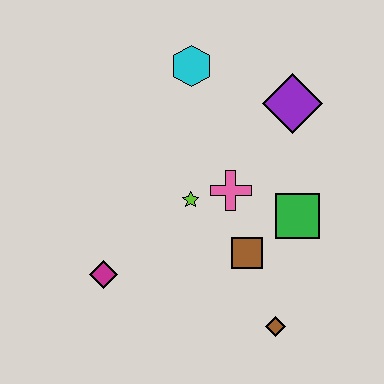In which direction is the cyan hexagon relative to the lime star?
The cyan hexagon is above the lime star.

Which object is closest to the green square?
The brown square is closest to the green square.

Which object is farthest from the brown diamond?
The cyan hexagon is farthest from the brown diamond.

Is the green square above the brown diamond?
Yes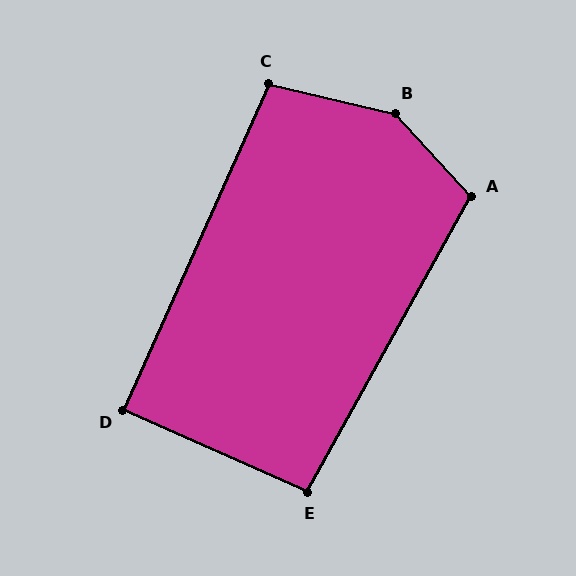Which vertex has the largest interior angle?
B, at approximately 145 degrees.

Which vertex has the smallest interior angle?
D, at approximately 90 degrees.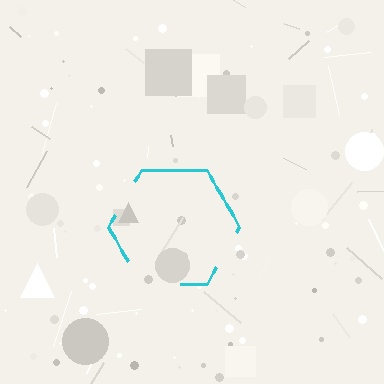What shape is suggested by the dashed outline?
The dashed outline suggests a hexagon.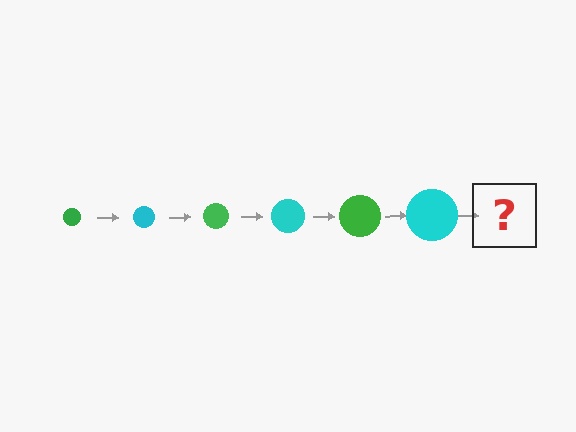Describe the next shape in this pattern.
It should be a green circle, larger than the previous one.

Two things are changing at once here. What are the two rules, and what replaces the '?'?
The two rules are that the circle grows larger each step and the color cycles through green and cyan. The '?' should be a green circle, larger than the previous one.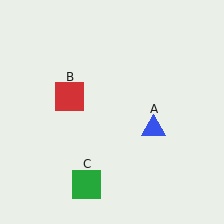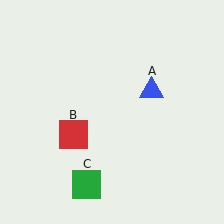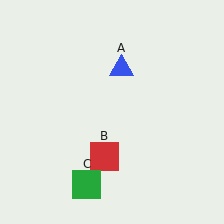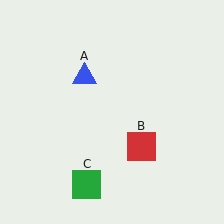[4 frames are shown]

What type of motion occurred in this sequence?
The blue triangle (object A), red square (object B) rotated counterclockwise around the center of the scene.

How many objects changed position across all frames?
2 objects changed position: blue triangle (object A), red square (object B).